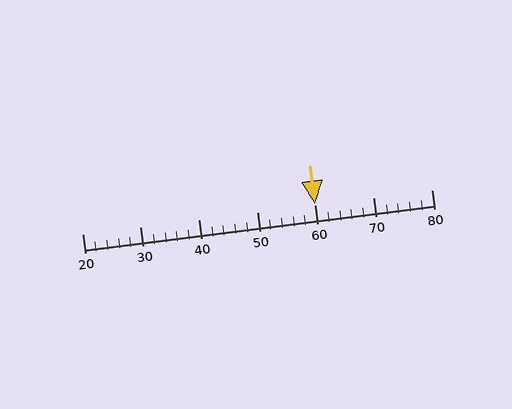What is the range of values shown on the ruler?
The ruler shows values from 20 to 80.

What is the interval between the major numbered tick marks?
The major tick marks are spaced 10 units apart.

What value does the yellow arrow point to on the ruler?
The yellow arrow points to approximately 60.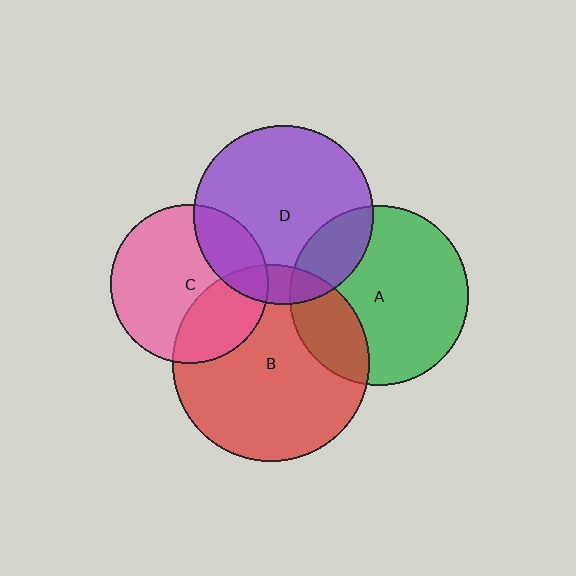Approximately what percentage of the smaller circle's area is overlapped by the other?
Approximately 25%.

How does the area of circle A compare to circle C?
Approximately 1.3 times.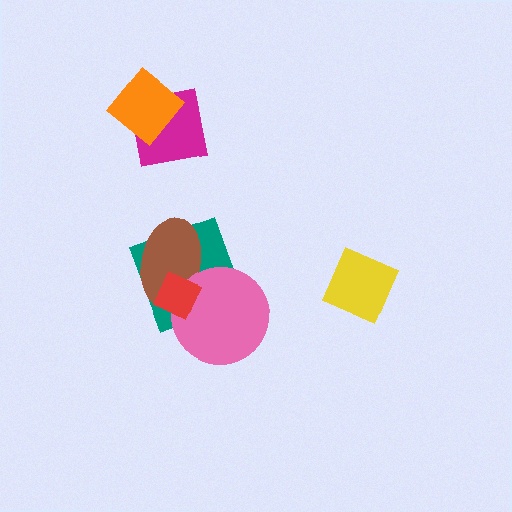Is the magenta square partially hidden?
Yes, it is partially covered by another shape.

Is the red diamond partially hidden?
No, no other shape covers it.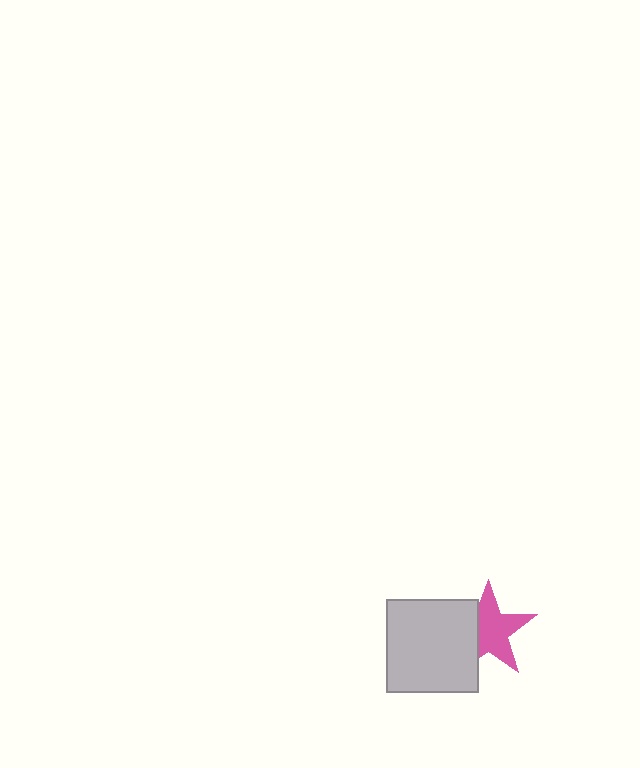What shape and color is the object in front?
The object in front is a light gray rectangle.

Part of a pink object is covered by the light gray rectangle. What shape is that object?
It is a star.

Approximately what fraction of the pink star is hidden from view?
Roughly 33% of the pink star is hidden behind the light gray rectangle.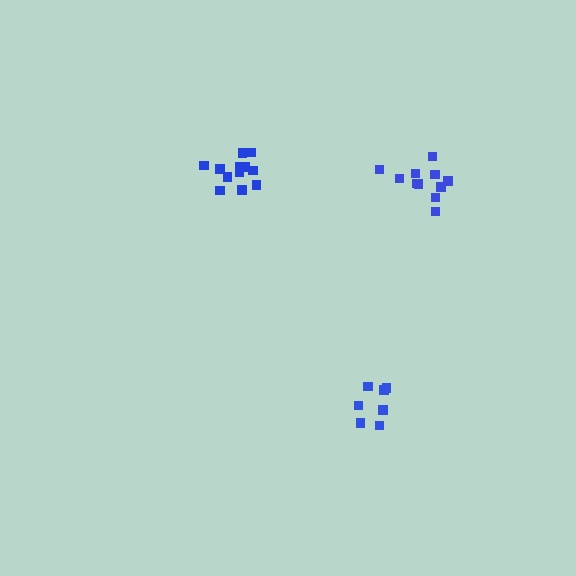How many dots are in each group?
Group 1: 7 dots, Group 2: 12 dots, Group 3: 11 dots (30 total).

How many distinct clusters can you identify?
There are 3 distinct clusters.